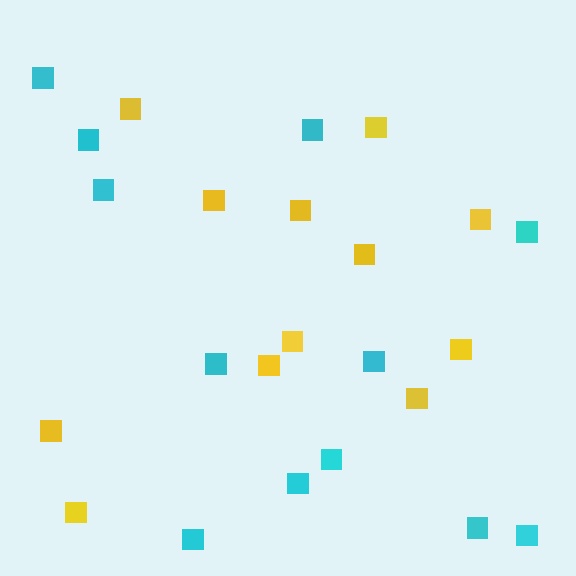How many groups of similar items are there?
There are 2 groups: one group of yellow squares (12) and one group of cyan squares (12).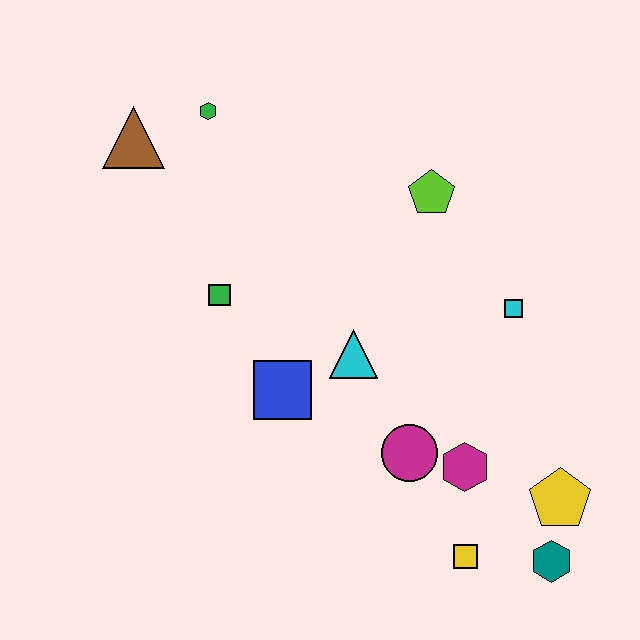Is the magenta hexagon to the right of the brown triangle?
Yes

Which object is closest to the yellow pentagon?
The teal hexagon is closest to the yellow pentagon.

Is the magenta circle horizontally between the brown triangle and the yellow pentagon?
Yes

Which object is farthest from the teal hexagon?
The brown triangle is farthest from the teal hexagon.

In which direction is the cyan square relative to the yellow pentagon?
The cyan square is above the yellow pentagon.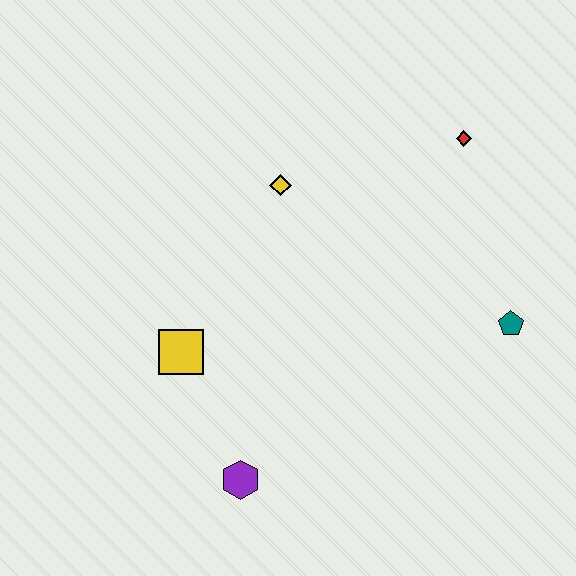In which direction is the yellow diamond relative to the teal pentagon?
The yellow diamond is to the left of the teal pentagon.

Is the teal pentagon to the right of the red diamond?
Yes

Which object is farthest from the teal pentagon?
The yellow square is farthest from the teal pentagon.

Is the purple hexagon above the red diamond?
No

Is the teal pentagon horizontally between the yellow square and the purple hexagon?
No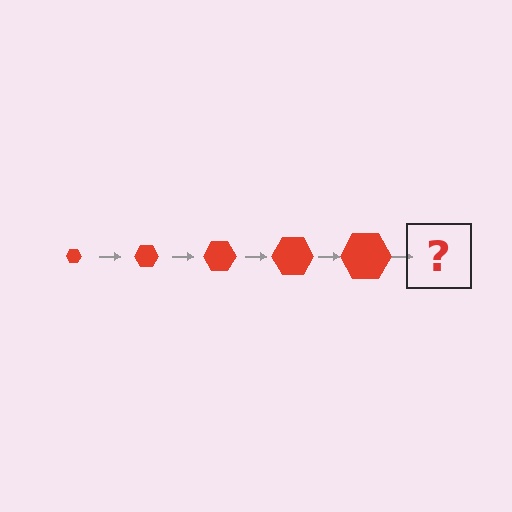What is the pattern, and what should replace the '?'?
The pattern is that the hexagon gets progressively larger each step. The '?' should be a red hexagon, larger than the previous one.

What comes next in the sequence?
The next element should be a red hexagon, larger than the previous one.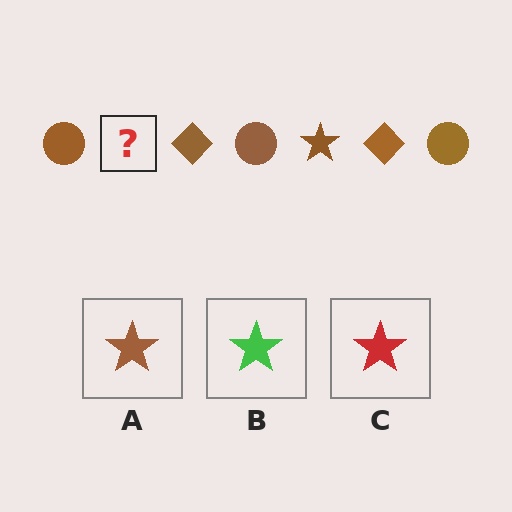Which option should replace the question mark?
Option A.